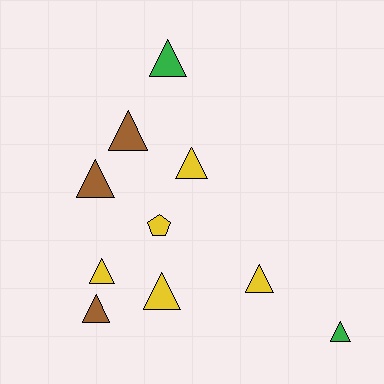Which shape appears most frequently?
Triangle, with 9 objects.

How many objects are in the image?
There are 10 objects.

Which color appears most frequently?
Yellow, with 5 objects.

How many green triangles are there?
There are 2 green triangles.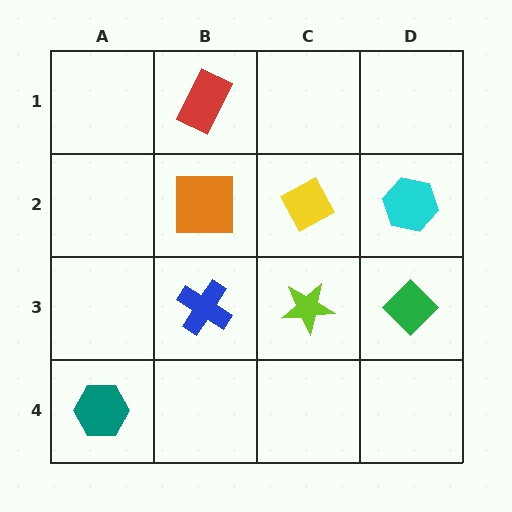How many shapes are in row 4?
1 shape.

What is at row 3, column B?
A blue cross.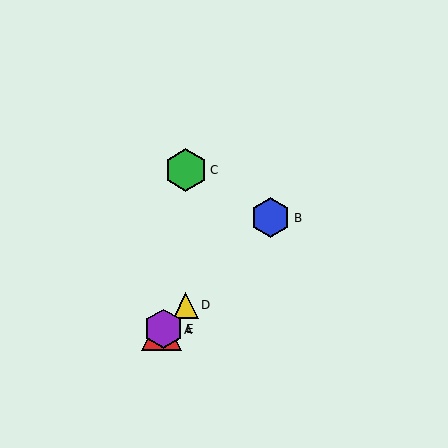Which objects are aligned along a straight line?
Objects A, B, D, E are aligned along a straight line.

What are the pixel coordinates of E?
Object E is at (163, 329).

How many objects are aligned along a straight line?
4 objects (A, B, D, E) are aligned along a straight line.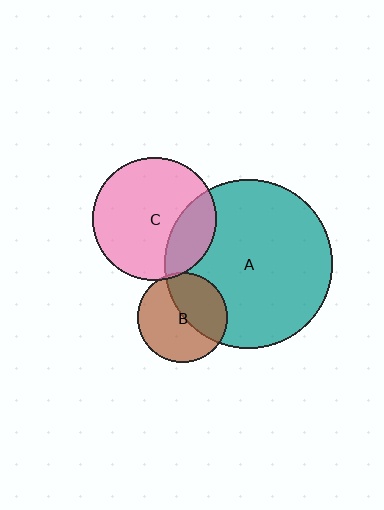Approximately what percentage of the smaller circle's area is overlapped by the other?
Approximately 5%.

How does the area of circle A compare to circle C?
Approximately 1.9 times.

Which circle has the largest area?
Circle A (teal).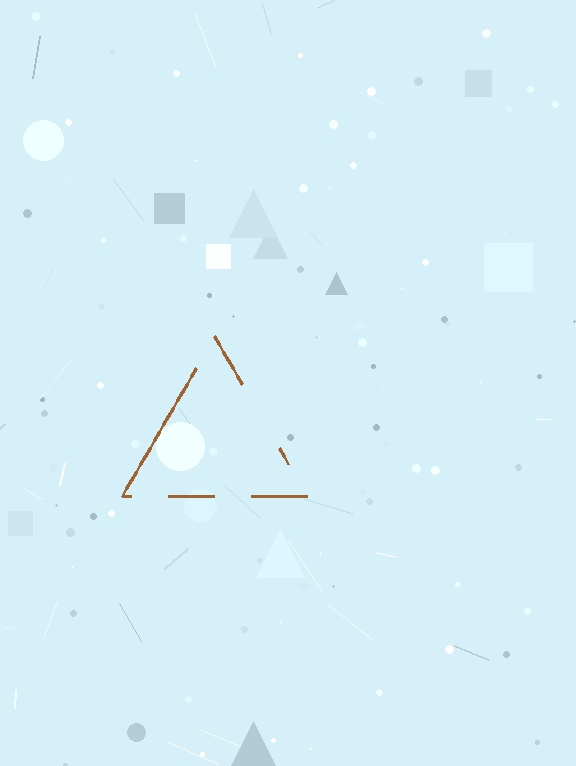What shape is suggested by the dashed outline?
The dashed outline suggests a triangle.